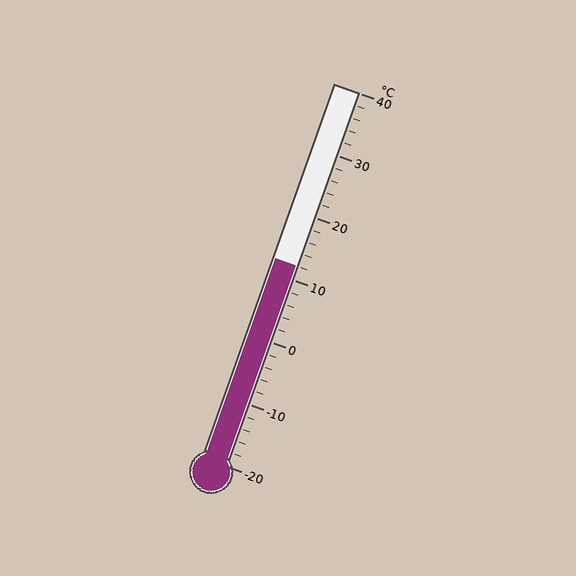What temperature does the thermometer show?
The thermometer shows approximately 12°C.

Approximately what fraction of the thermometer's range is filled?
The thermometer is filled to approximately 55% of its range.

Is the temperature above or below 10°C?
The temperature is above 10°C.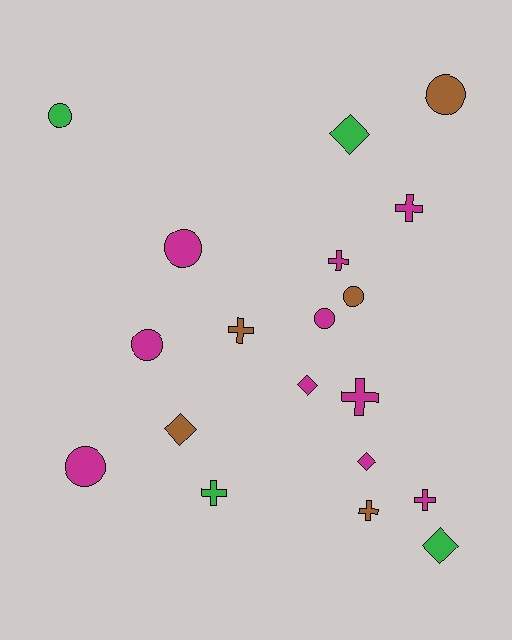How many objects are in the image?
There are 19 objects.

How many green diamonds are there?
There are 2 green diamonds.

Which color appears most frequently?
Magenta, with 10 objects.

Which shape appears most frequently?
Circle, with 7 objects.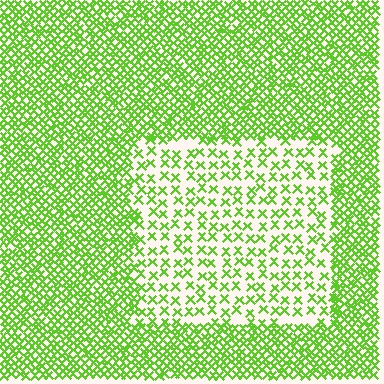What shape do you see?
I see a rectangle.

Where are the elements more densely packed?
The elements are more densely packed outside the rectangle boundary.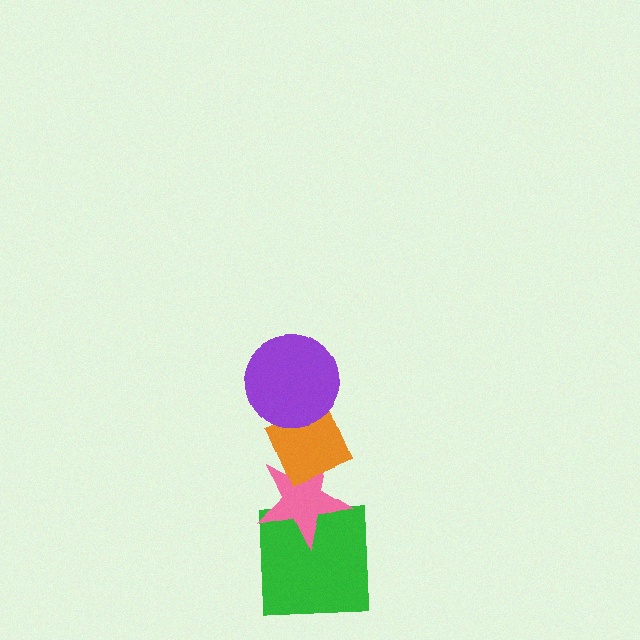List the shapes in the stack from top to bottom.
From top to bottom: the purple circle, the orange diamond, the pink star, the green square.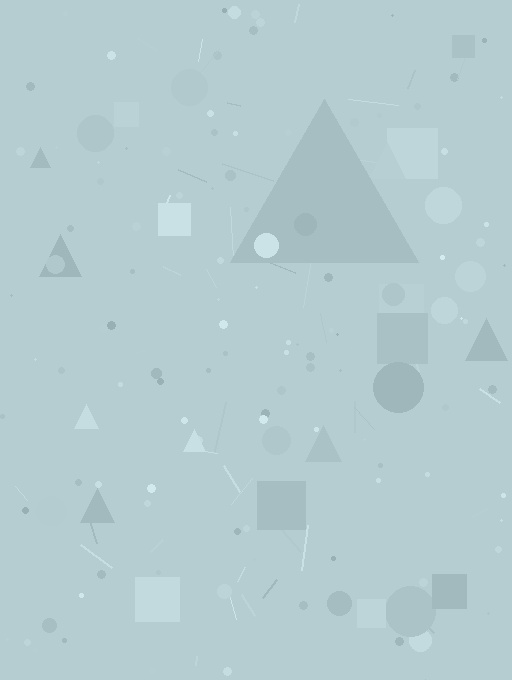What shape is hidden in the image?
A triangle is hidden in the image.